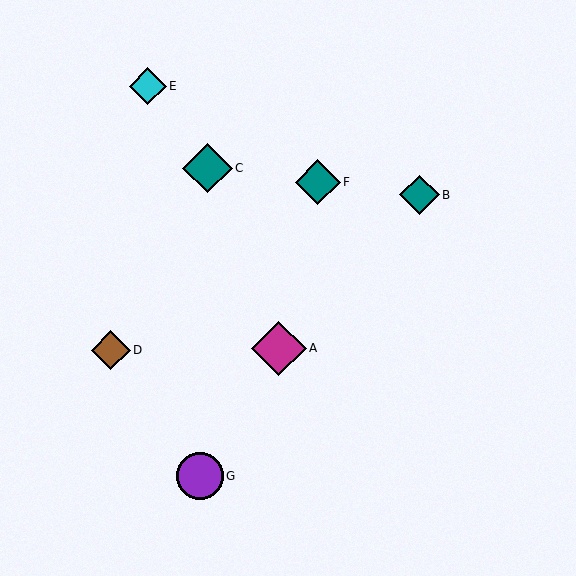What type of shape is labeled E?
Shape E is a cyan diamond.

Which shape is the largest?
The magenta diamond (labeled A) is the largest.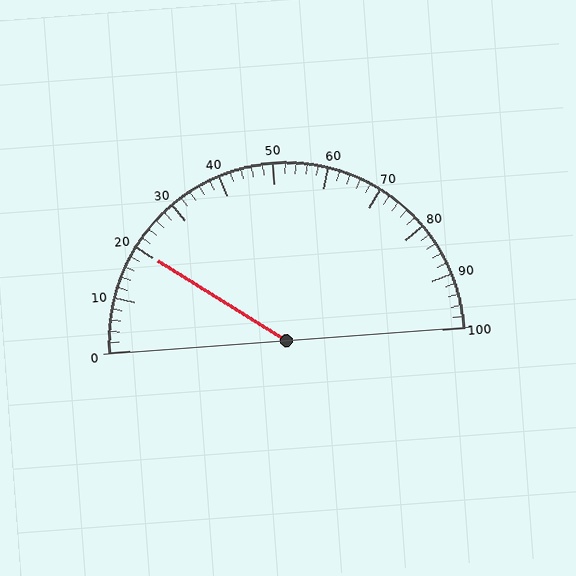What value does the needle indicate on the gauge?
The needle indicates approximately 20.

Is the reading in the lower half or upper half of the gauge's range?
The reading is in the lower half of the range (0 to 100).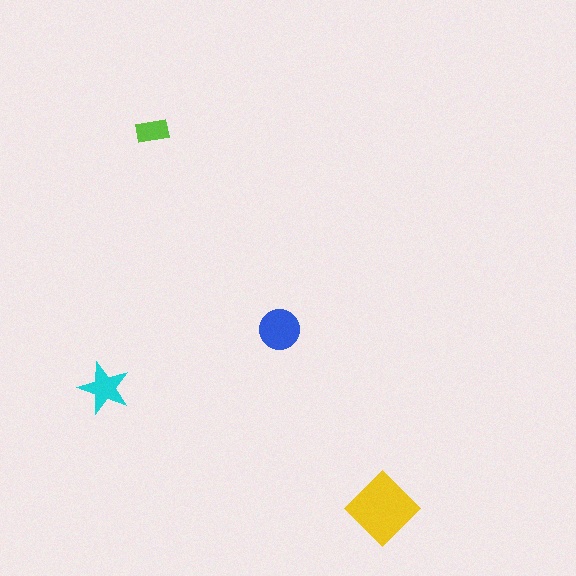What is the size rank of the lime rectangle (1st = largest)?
4th.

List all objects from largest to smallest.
The yellow diamond, the blue circle, the cyan star, the lime rectangle.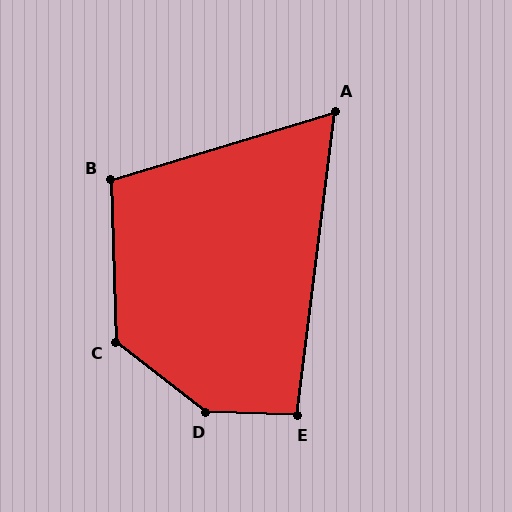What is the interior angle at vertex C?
Approximately 130 degrees (obtuse).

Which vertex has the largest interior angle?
D, at approximately 144 degrees.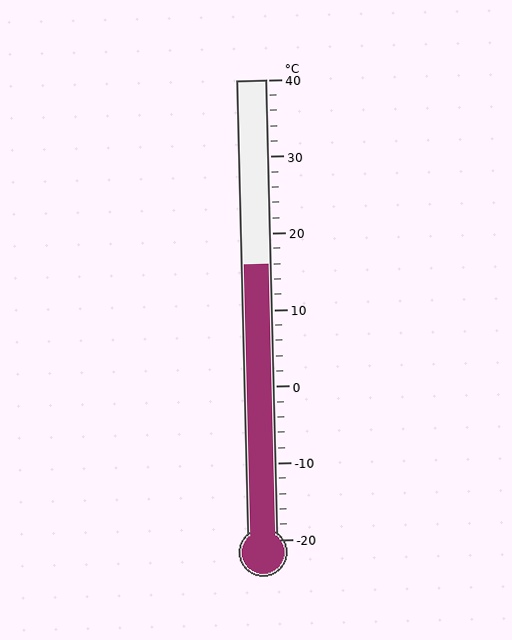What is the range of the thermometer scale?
The thermometer scale ranges from -20°C to 40°C.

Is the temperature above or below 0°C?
The temperature is above 0°C.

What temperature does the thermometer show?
The thermometer shows approximately 16°C.